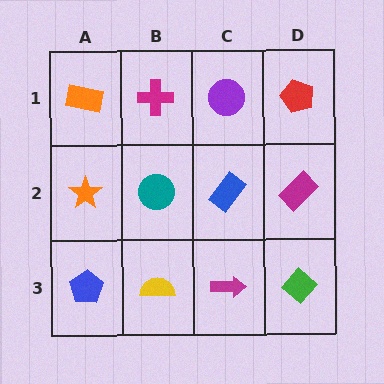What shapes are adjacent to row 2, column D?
A red pentagon (row 1, column D), a green diamond (row 3, column D), a blue rectangle (row 2, column C).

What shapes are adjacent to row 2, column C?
A purple circle (row 1, column C), a magenta arrow (row 3, column C), a teal circle (row 2, column B), a magenta rectangle (row 2, column D).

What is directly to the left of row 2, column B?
An orange star.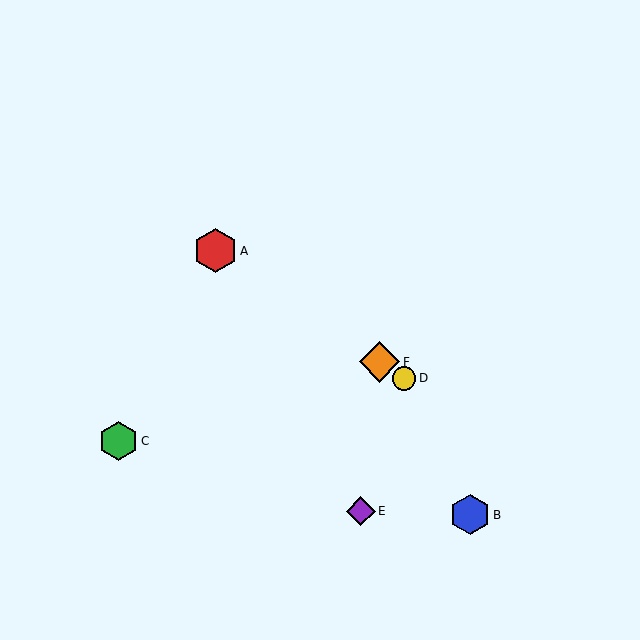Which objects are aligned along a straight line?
Objects A, D, F are aligned along a straight line.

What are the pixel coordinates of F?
Object F is at (380, 362).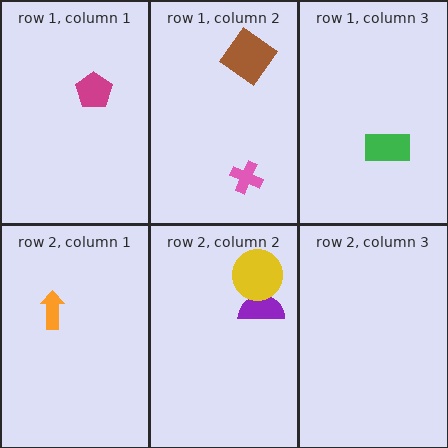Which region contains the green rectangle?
The row 1, column 3 region.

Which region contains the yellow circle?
The row 2, column 2 region.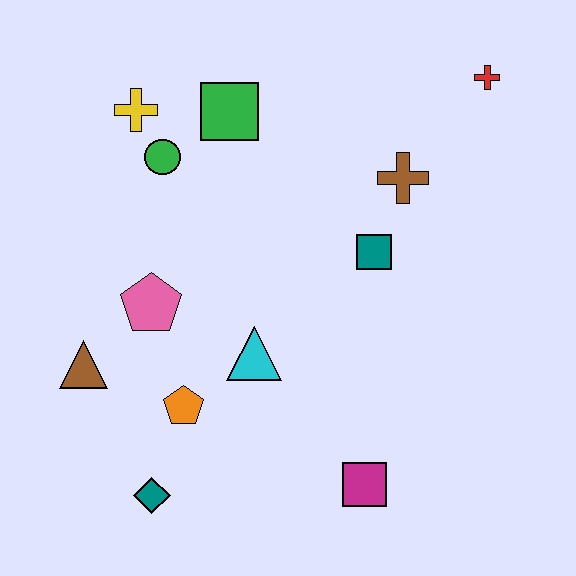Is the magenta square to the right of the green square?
Yes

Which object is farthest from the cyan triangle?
The red cross is farthest from the cyan triangle.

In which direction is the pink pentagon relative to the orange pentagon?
The pink pentagon is above the orange pentagon.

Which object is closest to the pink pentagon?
The brown triangle is closest to the pink pentagon.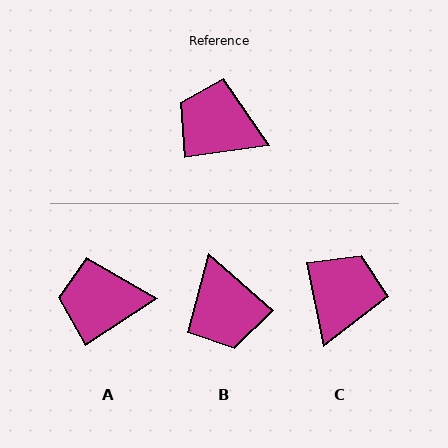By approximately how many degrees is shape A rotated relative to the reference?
Approximately 25 degrees counter-clockwise.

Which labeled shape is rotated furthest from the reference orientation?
B, about 131 degrees away.